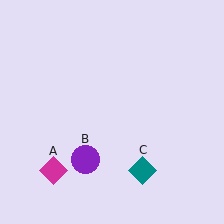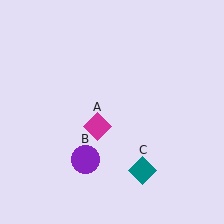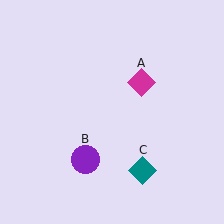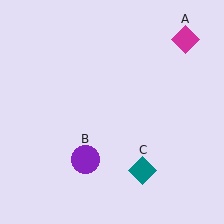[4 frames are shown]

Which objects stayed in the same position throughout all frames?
Purple circle (object B) and teal diamond (object C) remained stationary.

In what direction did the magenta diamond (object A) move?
The magenta diamond (object A) moved up and to the right.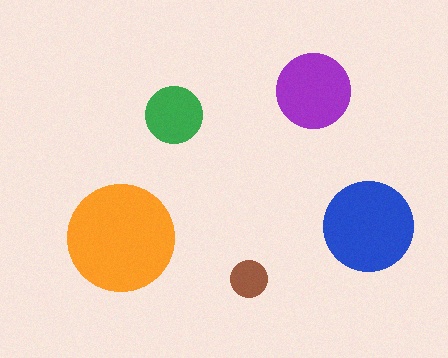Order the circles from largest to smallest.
the orange one, the blue one, the purple one, the green one, the brown one.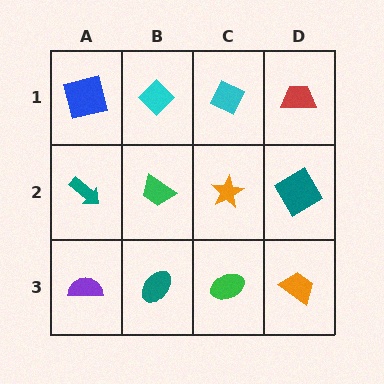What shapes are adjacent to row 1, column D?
A teal diamond (row 2, column D), a cyan diamond (row 1, column C).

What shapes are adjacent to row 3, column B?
A green trapezoid (row 2, column B), a purple semicircle (row 3, column A), a green ellipse (row 3, column C).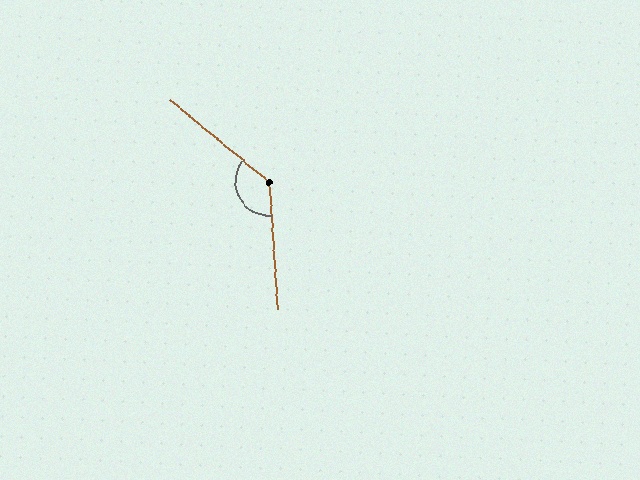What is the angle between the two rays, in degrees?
Approximately 134 degrees.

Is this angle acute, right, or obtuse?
It is obtuse.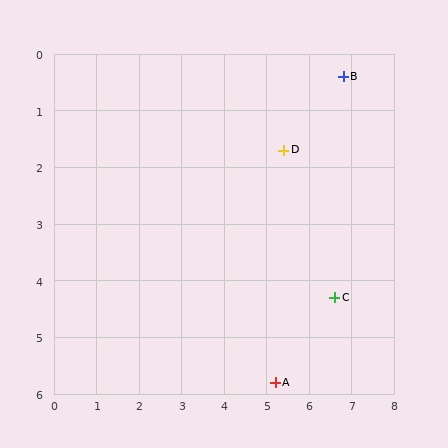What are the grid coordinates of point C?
Point C is at approximately (6.6, 4.3).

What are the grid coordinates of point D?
Point D is at approximately (5.4, 1.7).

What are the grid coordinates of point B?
Point B is at approximately (6.8, 0.4).